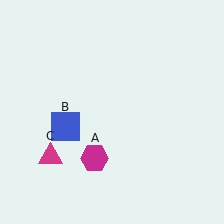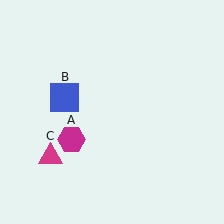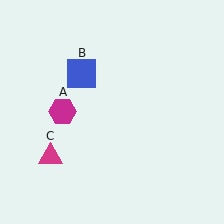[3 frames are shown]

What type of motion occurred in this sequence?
The magenta hexagon (object A), blue square (object B) rotated clockwise around the center of the scene.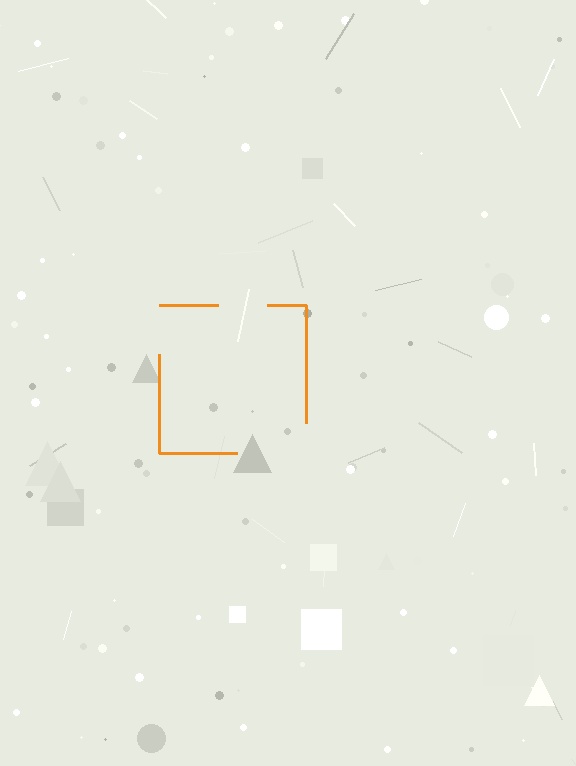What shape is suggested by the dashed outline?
The dashed outline suggests a square.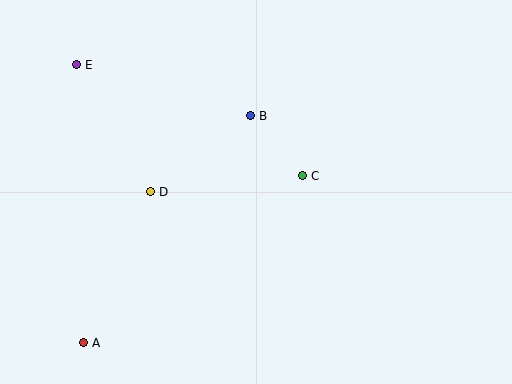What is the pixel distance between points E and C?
The distance between E and C is 252 pixels.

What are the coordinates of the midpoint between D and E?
The midpoint between D and E is at (114, 128).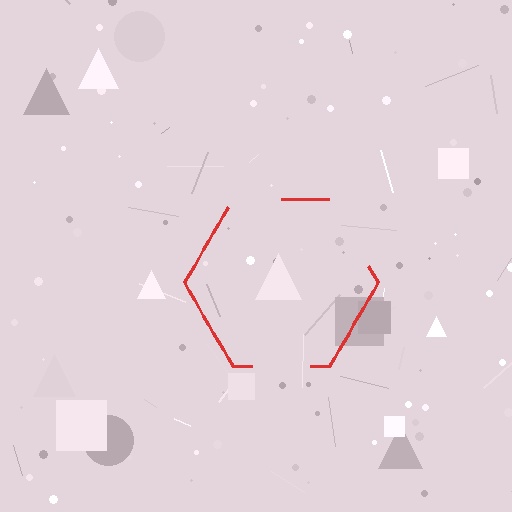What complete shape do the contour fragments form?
The contour fragments form a hexagon.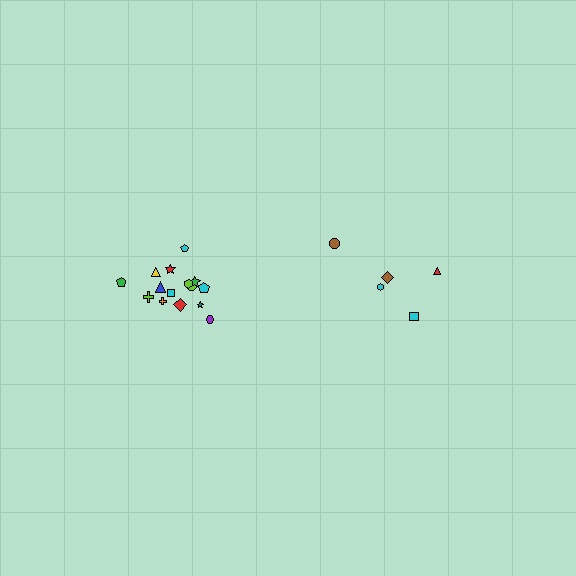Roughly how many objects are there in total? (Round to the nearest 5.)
Roughly 20 objects in total.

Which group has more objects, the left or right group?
The left group.